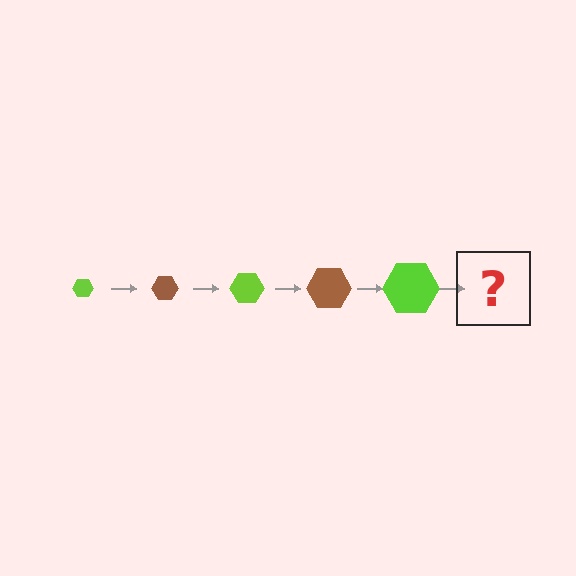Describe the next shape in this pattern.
It should be a brown hexagon, larger than the previous one.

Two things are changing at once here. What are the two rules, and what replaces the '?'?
The two rules are that the hexagon grows larger each step and the color cycles through lime and brown. The '?' should be a brown hexagon, larger than the previous one.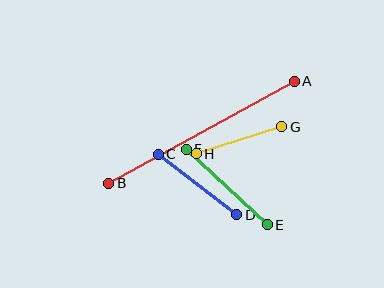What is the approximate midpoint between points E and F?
The midpoint is at approximately (227, 187) pixels.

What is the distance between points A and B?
The distance is approximately 212 pixels.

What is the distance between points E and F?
The distance is approximately 111 pixels.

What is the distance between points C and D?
The distance is approximately 99 pixels.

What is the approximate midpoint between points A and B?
The midpoint is at approximately (202, 132) pixels.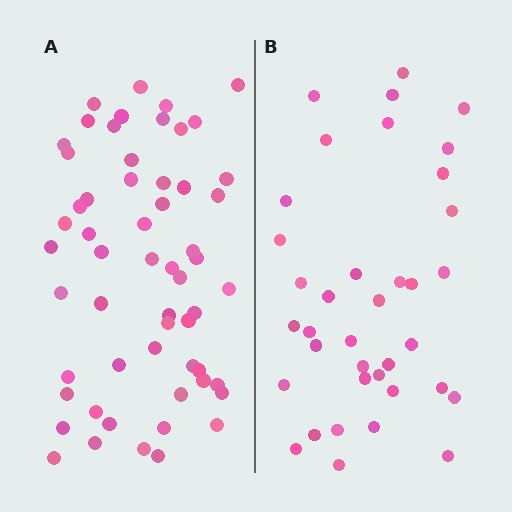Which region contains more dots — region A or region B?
Region A (the left region) has more dots.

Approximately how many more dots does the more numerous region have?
Region A has approximately 20 more dots than region B.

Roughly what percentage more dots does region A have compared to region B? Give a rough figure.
About 55% more.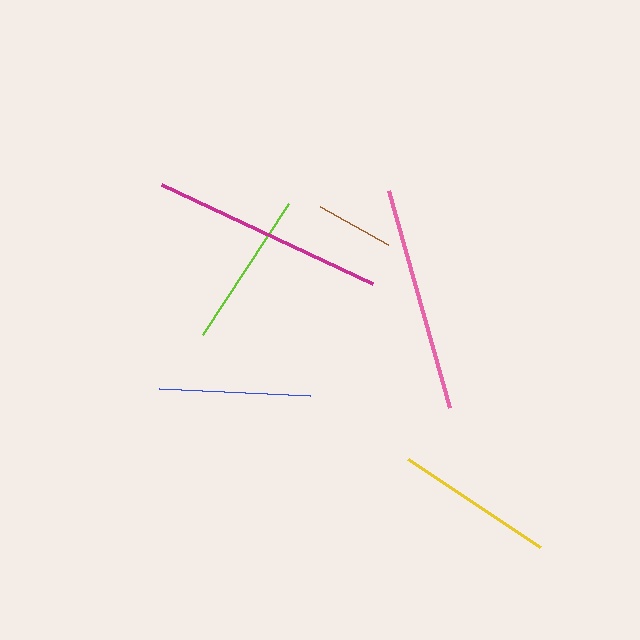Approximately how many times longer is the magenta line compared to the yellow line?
The magenta line is approximately 1.5 times the length of the yellow line.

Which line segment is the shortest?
The brown line is the shortest at approximately 78 pixels.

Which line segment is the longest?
The magenta line is the longest at approximately 234 pixels.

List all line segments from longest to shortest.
From longest to shortest: magenta, pink, yellow, lime, blue, brown.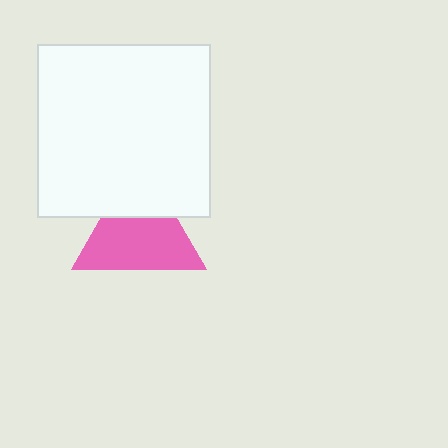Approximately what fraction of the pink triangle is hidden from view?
Roughly 31% of the pink triangle is hidden behind the white square.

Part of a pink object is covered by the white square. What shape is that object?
It is a triangle.